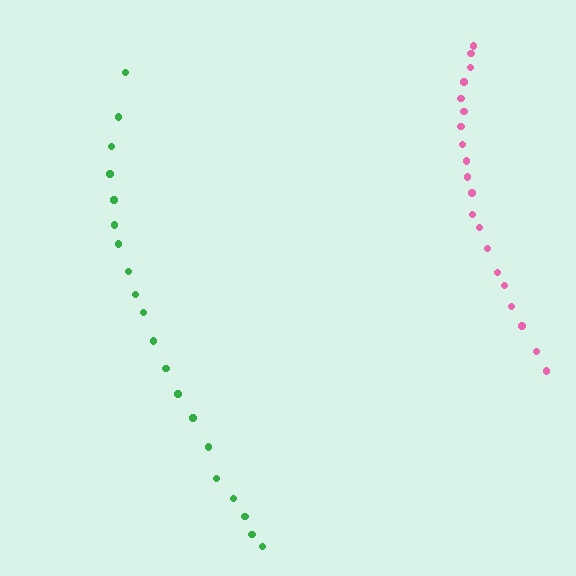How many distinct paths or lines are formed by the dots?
There are 2 distinct paths.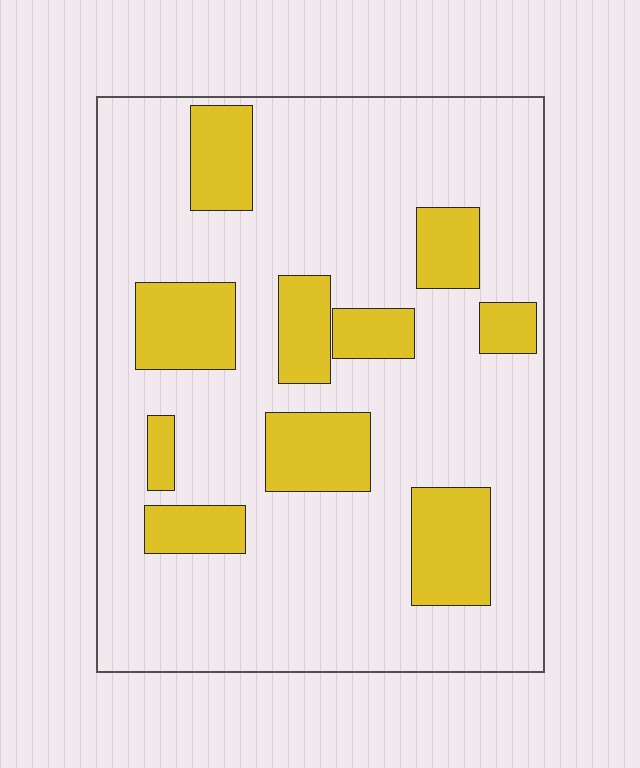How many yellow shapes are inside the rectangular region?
10.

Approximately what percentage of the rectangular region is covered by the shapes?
Approximately 25%.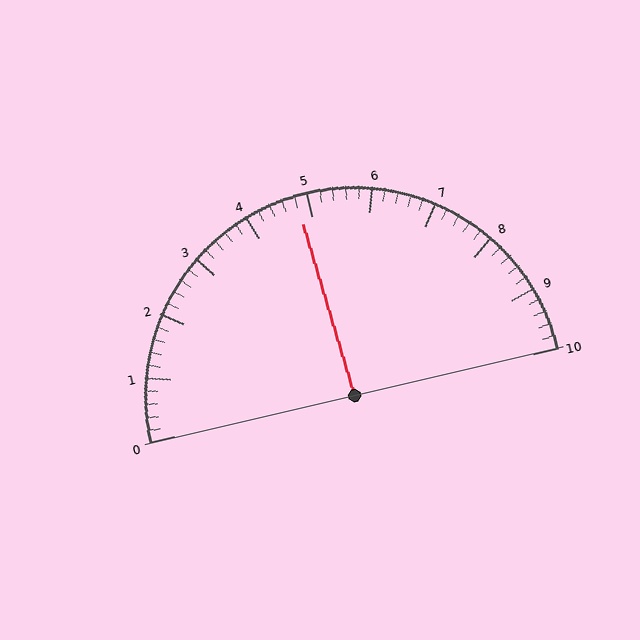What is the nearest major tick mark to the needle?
The nearest major tick mark is 5.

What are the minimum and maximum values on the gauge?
The gauge ranges from 0 to 10.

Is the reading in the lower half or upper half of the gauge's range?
The reading is in the lower half of the range (0 to 10).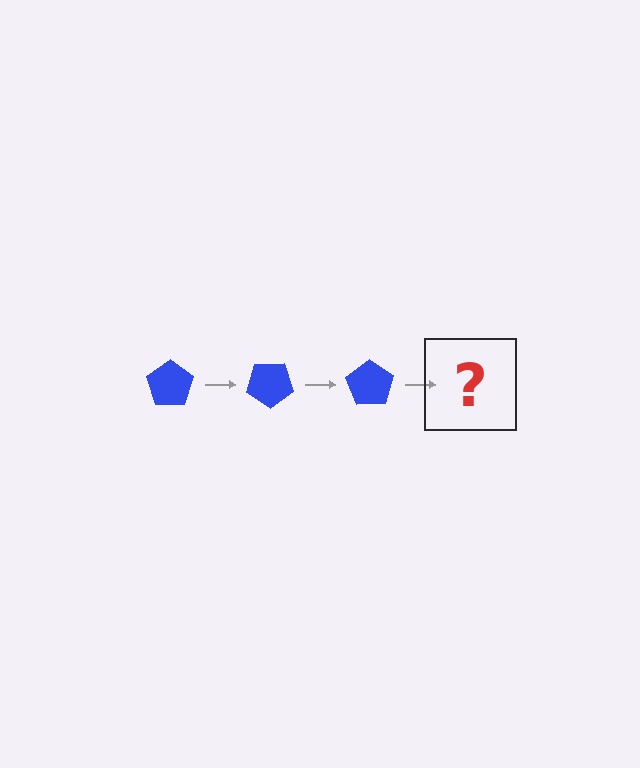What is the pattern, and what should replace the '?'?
The pattern is that the pentagon rotates 35 degrees each step. The '?' should be a blue pentagon rotated 105 degrees.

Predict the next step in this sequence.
The next step is a blue pentagon rotated 105 degrees.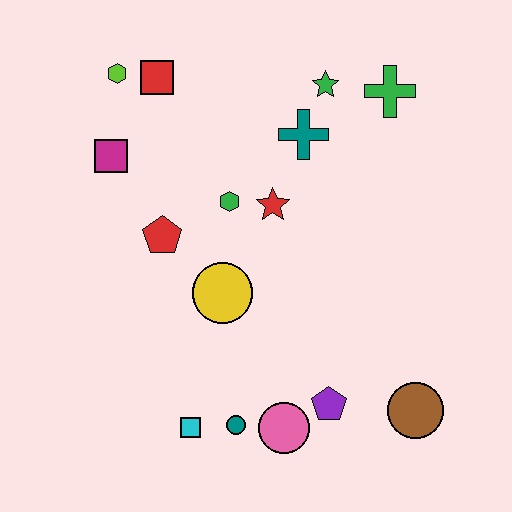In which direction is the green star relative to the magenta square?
The green star is to the right of the magenta square.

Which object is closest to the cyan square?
The teal circle is closest to the cyan square.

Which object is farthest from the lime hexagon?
The brown circle is farthest from the lime hexagon.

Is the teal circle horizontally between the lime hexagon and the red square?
No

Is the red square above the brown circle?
Yes